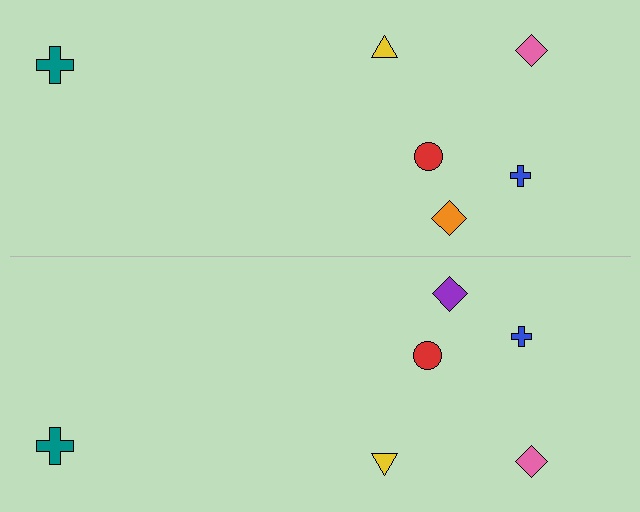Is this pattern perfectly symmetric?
No, the pattern is not perfectly symmetric. The purple diamond on the bottom side breaks the symmetry — its mirror counterpart is orange.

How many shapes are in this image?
There are 12 shapes in this image.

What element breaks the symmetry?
The purple diamond on the bottom side breaks the symmetry — its mirror counterpart is orange.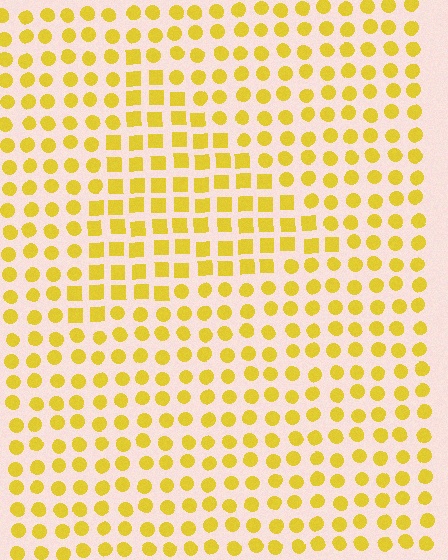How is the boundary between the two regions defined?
The boundary is defined by a change in element shape: squares inside vs. circles outside. All elements share the same color and spacing.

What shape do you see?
I see a triangle.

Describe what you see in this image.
The image is filled with small yellow elements arranged in a uniform grid. A triangle-shaped region contains squares, while the surrounding area contains circles. The boundary is defined purely by the change in element shape.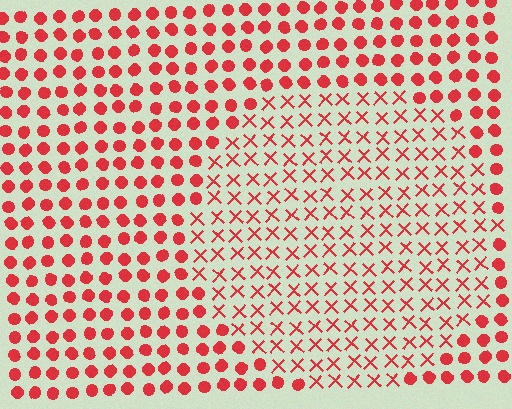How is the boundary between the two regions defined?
The boundary is defined by a change in element shape: X marks inside vs. circles outside. All elements share the same color and spacing.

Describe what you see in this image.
The image is filled with small red elements arranged in a uniform grid. A circle-shaped region contains X marks, while the surrounding area contains circles. The boundary is defined purely by the change in element shape.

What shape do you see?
I see a circle.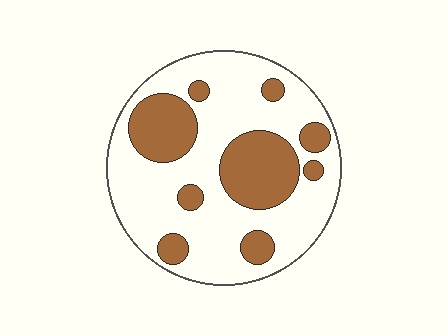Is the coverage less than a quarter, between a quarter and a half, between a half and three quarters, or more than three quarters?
Between a quarter and a half.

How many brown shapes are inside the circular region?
9.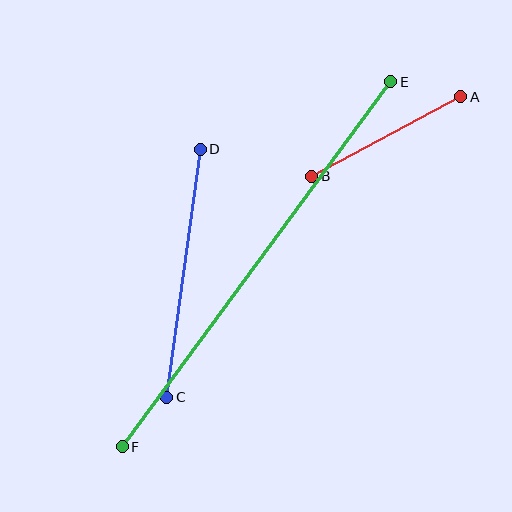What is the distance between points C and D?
The distance is approximately 250 pixels.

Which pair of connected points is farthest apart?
Points E and F are farthest apart.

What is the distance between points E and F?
The distance is approximately 453 pixels.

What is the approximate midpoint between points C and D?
The midpoint is at approximately (183, 273) pixels.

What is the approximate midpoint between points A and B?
The midpoint is at approximately (386, 137) pixels.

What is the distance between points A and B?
The distance is approximately 169 pixels.